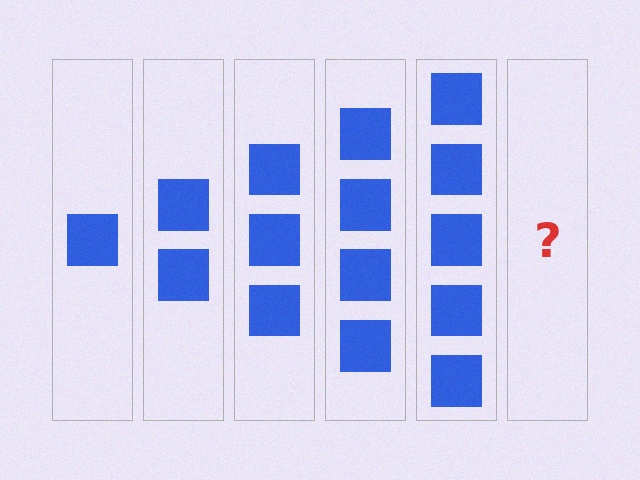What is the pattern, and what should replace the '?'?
The pattern is that each step adds one more square. The '?' should be 6 squares.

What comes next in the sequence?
The next element should be 6 squares.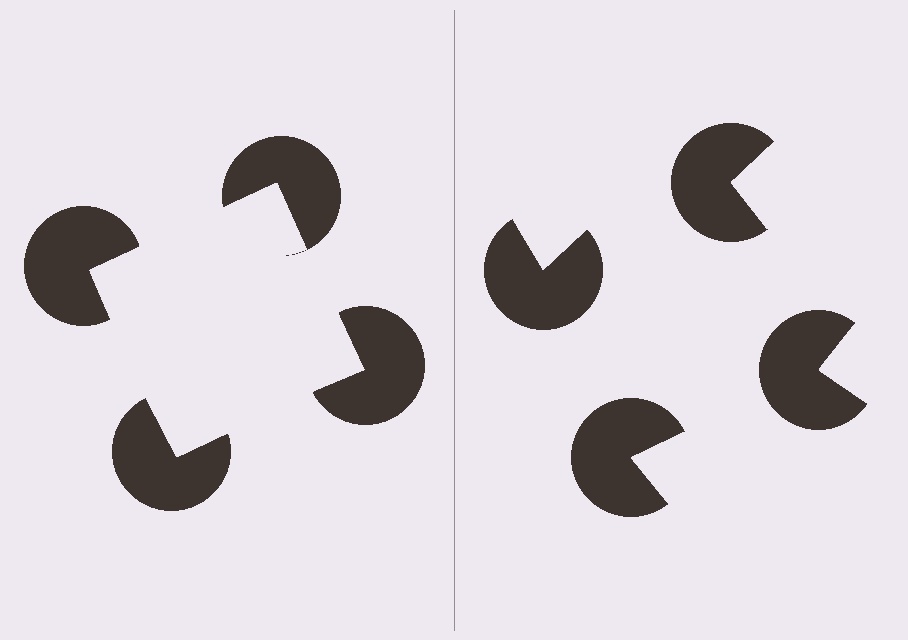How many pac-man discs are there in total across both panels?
8 — 4 on each side.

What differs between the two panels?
The pac-man discs are positioned identically on both sides; only the wedge orientations differ. On the left they align to a square; on the right they are misaligned.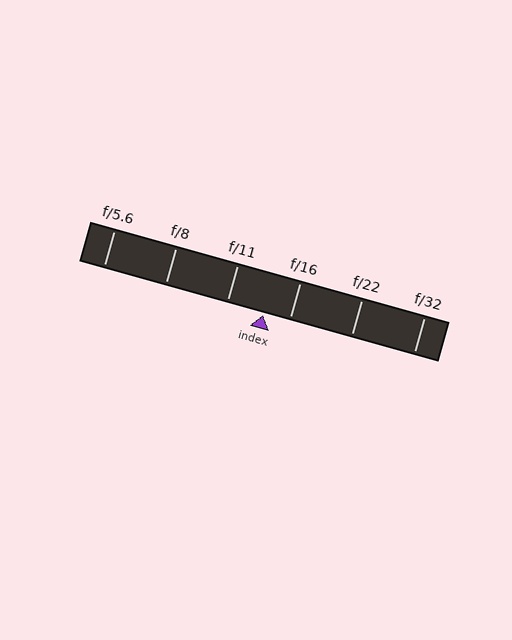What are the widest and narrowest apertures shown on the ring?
The widest aperture shown is f/5.6 and the narrowest is f/32.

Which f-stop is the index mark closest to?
The index mark is closest to f/16.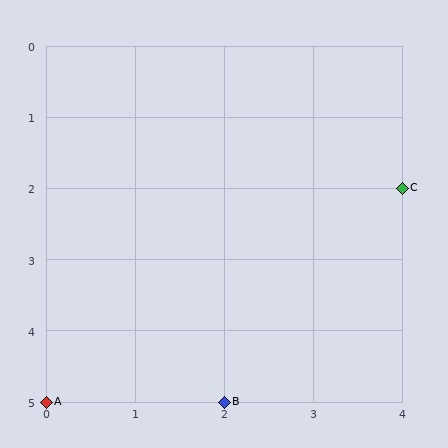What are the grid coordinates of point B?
Point B is at grid coordinates (2, 5).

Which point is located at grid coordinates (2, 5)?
Point B is at (2, 5).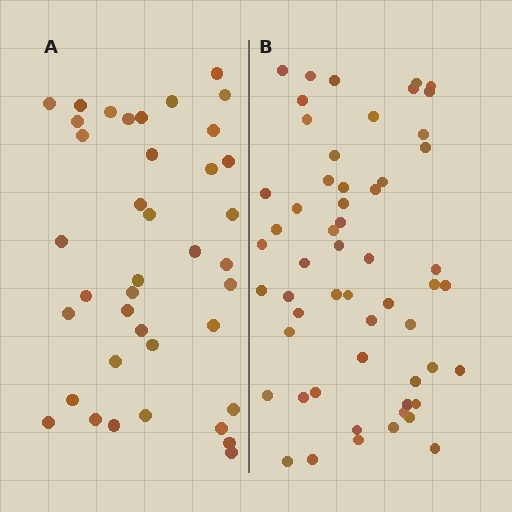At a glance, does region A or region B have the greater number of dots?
Region B (the right region) has more dots.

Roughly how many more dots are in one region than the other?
Region B has approximately 15 more dots than region A.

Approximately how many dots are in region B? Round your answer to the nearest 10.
About 60 dots. (The exact count is 56, which rounds to 60.)